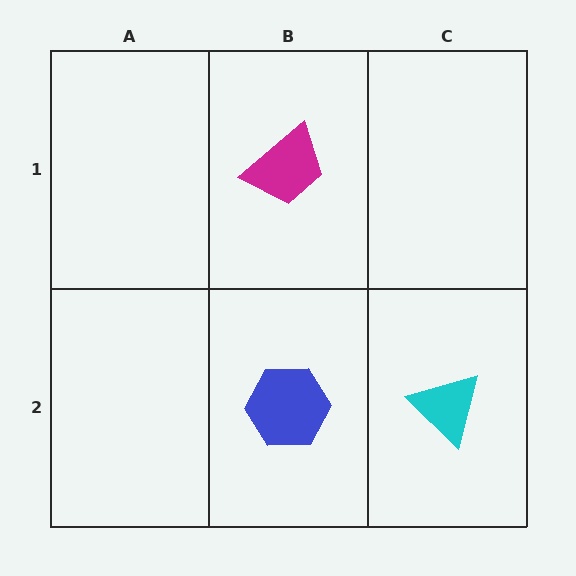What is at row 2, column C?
A cyan triangle.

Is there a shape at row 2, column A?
No, that cell is empty.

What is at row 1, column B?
A magenta trapezoid.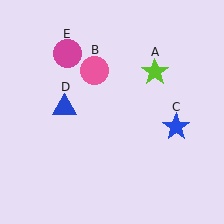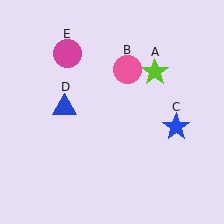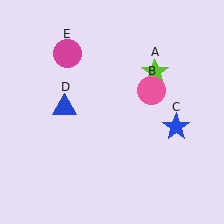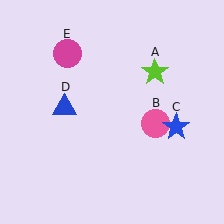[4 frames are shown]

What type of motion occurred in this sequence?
The pink circle (object B) rotated clockwise around the center of the scene.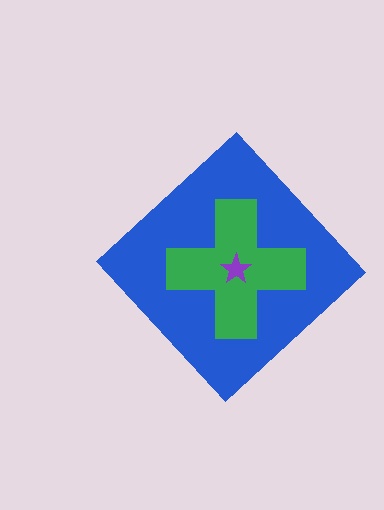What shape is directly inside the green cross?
The purple star.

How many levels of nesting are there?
3.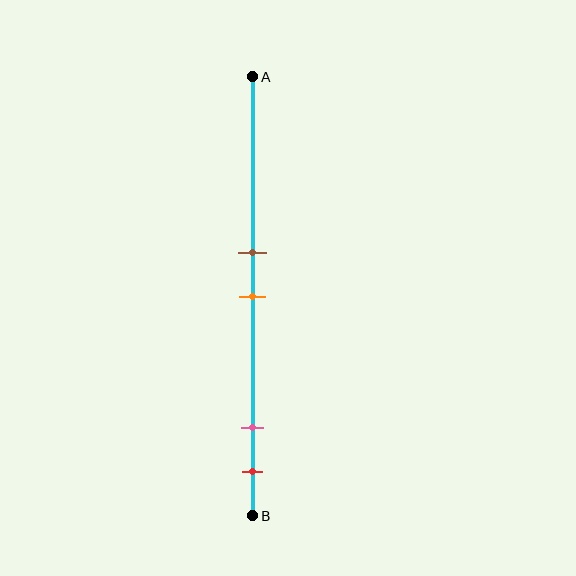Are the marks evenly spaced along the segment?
No, the marks are not evenly spaced.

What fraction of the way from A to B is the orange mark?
The orange mark is approximately 50% (0.5) of the way from A to B.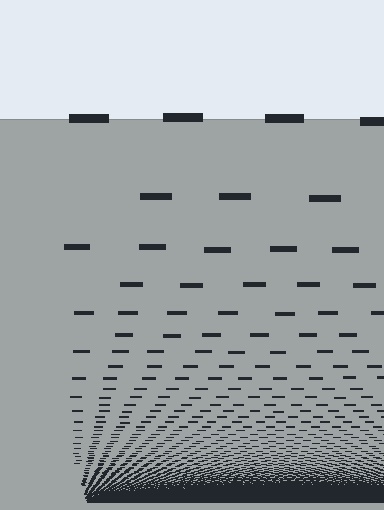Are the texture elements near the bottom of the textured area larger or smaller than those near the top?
Smaller. The gradient is inverted — elements near the bottom are smaller and denser.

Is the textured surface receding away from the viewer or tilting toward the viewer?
The surface appears to tilt toward the viewer. Texture elements get larger and sparser toward the top.